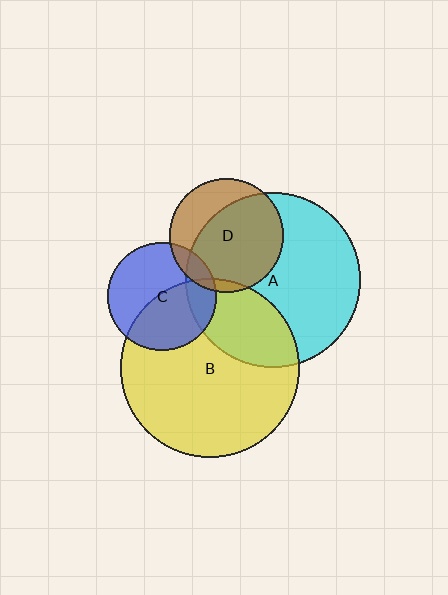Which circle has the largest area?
Circle B (yellow).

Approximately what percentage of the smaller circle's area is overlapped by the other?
Approximately 5%.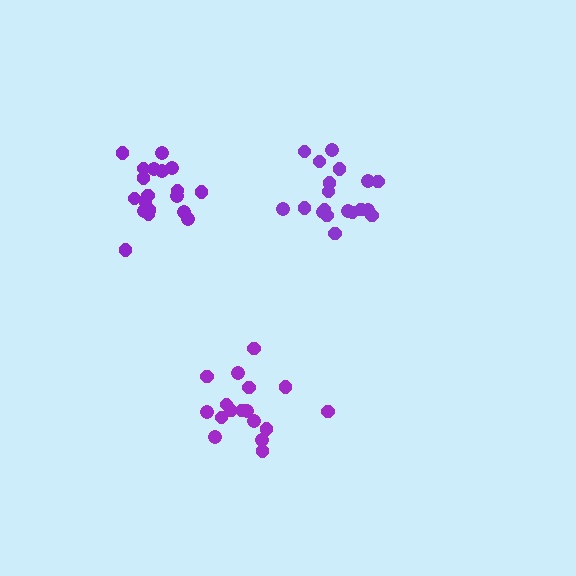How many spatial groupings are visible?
There are 3 spatial groupings.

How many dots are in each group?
Group 1: 17 dots, Group 2: 19 dots, Group 3: 19 dots (55 total).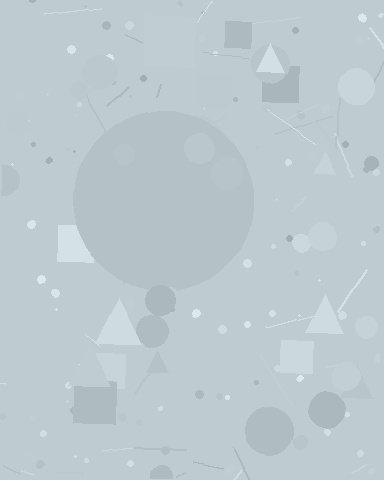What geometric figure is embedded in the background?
A circle is embedded in the background.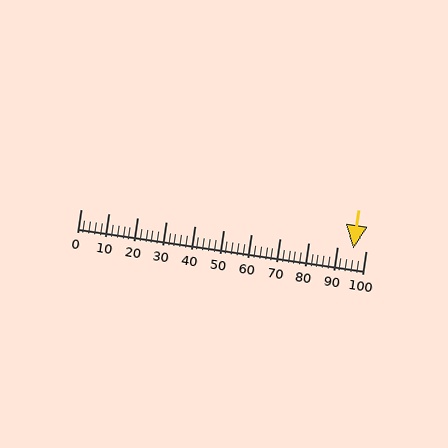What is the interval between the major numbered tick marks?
The major tick marks are spaced 10 units apart.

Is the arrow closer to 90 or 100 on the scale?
The arrow is closer to 100.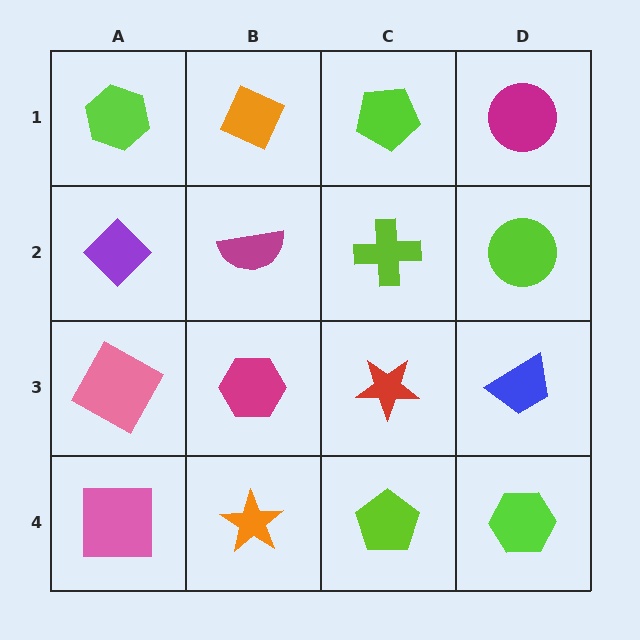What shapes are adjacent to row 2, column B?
An orange diamond (row 1, column B), a magenta hexagon (row 3, column B), a purple diamond (row 2, column A), a lime cross (row 2, column C).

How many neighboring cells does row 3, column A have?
3.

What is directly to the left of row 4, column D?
A lime pentagon.